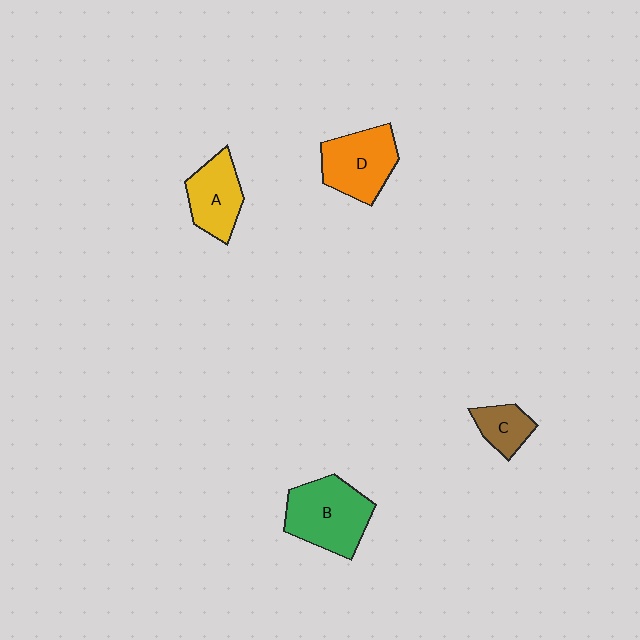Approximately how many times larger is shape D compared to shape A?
Approximately 1.2 times.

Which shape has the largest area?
Shape B (green).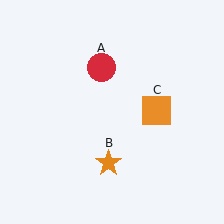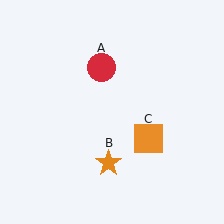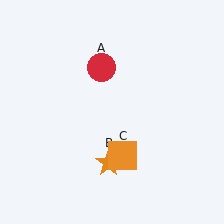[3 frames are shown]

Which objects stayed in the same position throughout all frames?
Red circle (object A) and orange star (object B) remained stationary.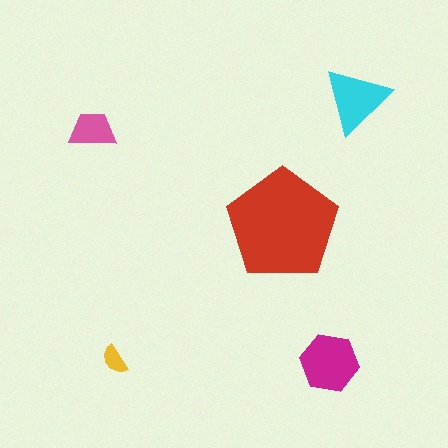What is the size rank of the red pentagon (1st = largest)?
1st.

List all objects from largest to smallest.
The red pentagon, the magenta hexagon, the cyan triangle, the pink trapezoid, the yellow semicircle.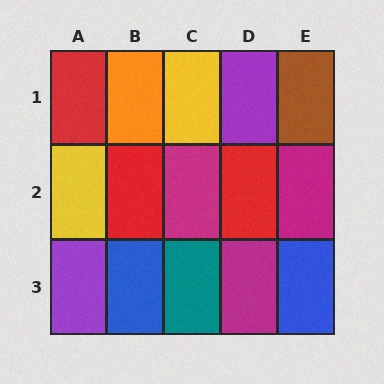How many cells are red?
3 cells are red.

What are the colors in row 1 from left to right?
Red, orange, yellow, purple, brown.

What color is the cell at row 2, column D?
Red.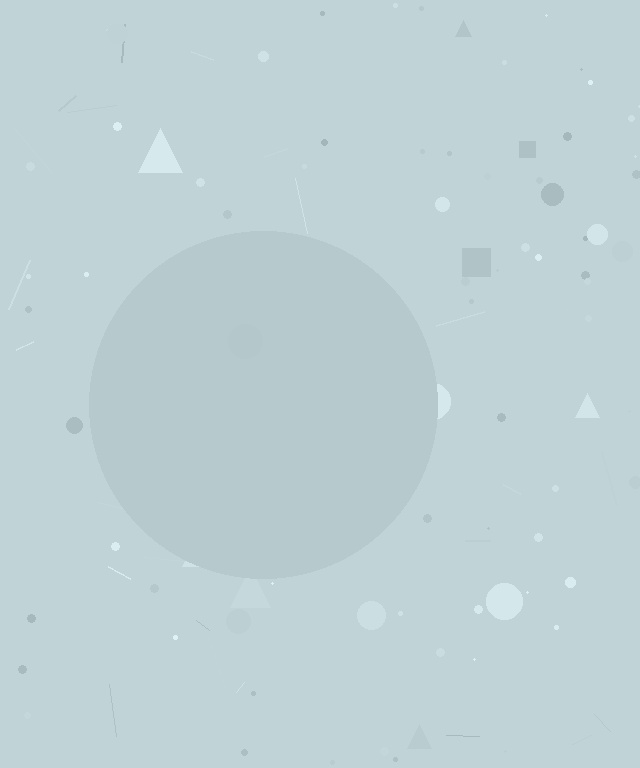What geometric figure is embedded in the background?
A circle is embedded in the background.